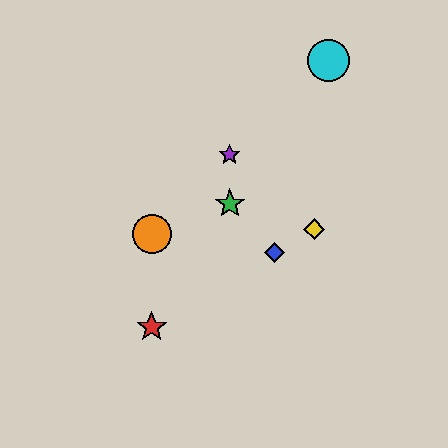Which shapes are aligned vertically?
The red star, the orange circle are aligned vertically.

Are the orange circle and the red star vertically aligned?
Yes, both are at x≈152.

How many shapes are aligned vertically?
2 shapes (the red star, the orange circle) are aligned vertically.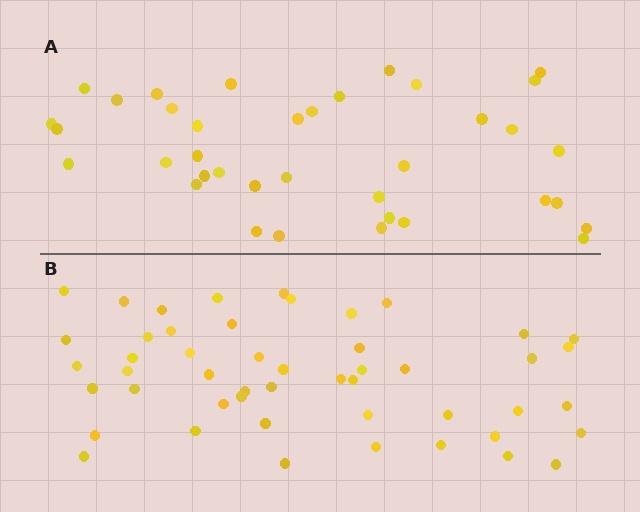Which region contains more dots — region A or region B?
Region B (the bottom region) has more dots.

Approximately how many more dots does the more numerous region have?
Region B has roughly 12 or so more dots than region A.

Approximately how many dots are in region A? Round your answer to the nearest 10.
About 40 dots. (The exact count is 37, which rounds to 40.)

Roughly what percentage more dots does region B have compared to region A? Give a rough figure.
About 30% more.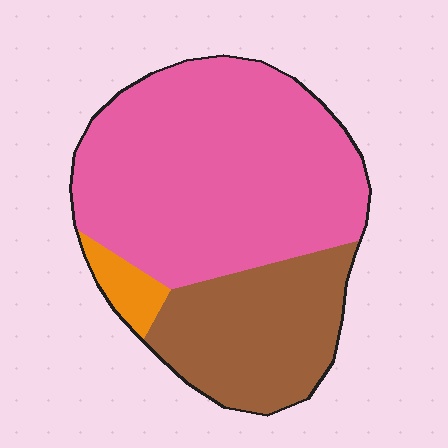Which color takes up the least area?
Orange, at roughly 5%.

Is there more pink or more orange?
Pink.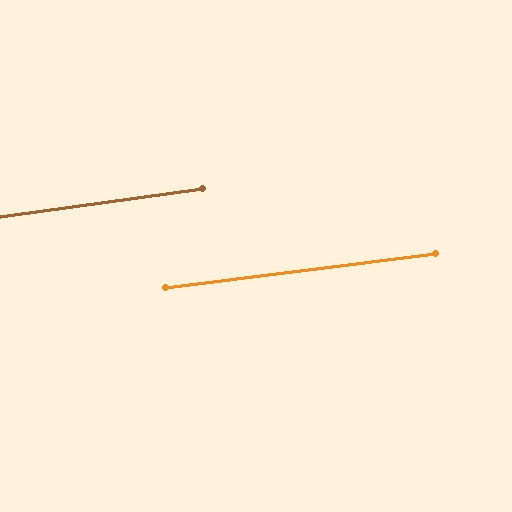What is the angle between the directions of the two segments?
Approximately 0 degrees.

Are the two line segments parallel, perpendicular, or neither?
Parallel — their directions differ by only 0.4°.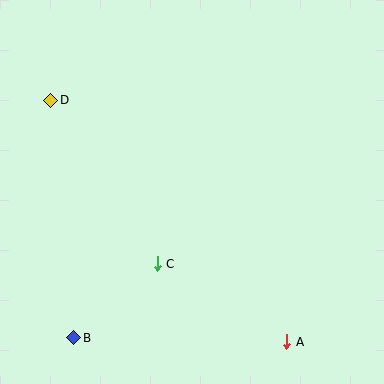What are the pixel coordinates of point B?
Point B is at (74, 338).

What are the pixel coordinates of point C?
Point C is at (157, 264).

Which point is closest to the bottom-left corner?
Point B is closest to the bottom-left corner.